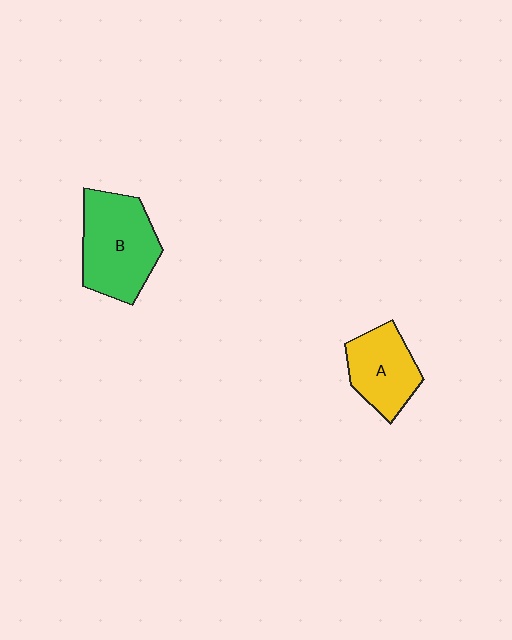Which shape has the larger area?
Shape B (green).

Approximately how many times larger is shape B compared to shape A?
Approximately 1.4 times.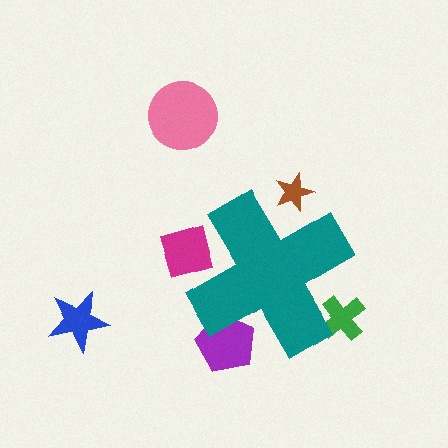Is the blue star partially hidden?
No, the blue star is fully visible.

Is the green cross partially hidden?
Yes, the green cross is partially hidden behind the teal cross.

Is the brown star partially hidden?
Yes, the brown star is partially hidden behind the teal cross.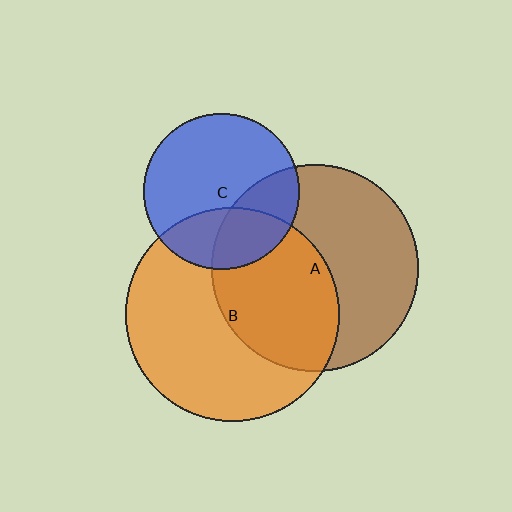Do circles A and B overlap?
Yes.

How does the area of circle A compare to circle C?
Approximately 1.8 times.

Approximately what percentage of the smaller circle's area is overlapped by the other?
Approximately 45%.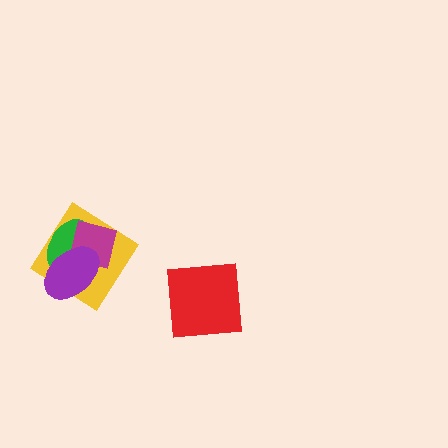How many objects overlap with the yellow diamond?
3 objects overlap with the yellow diamond.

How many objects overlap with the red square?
0 objects overlap with the red square.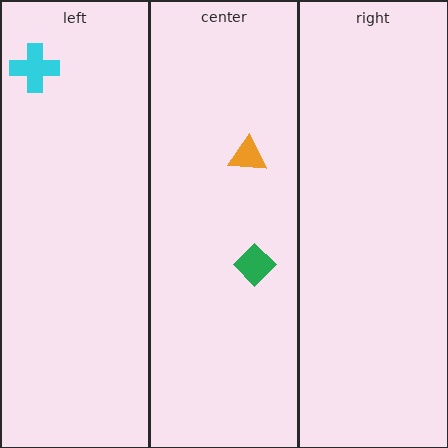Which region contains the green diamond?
The center region.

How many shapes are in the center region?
2.